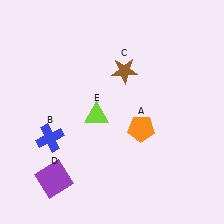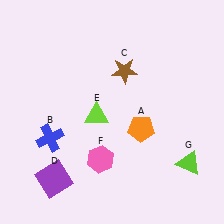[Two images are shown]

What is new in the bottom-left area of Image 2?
A pink hexagon (F) was added in the bottom-left area of Image 2.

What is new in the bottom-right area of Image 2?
A lime triangle (G) was added in the bottom-right area of Image 2.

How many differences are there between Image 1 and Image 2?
There are 2 differences between the two images.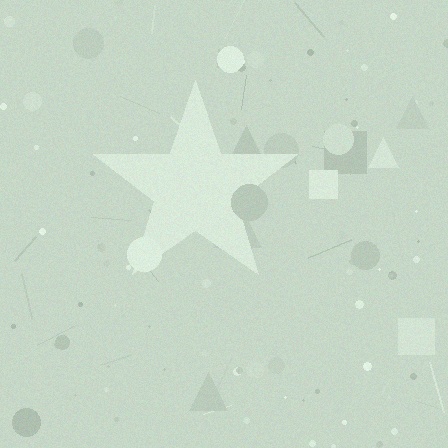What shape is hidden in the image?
A star is hidden in the image.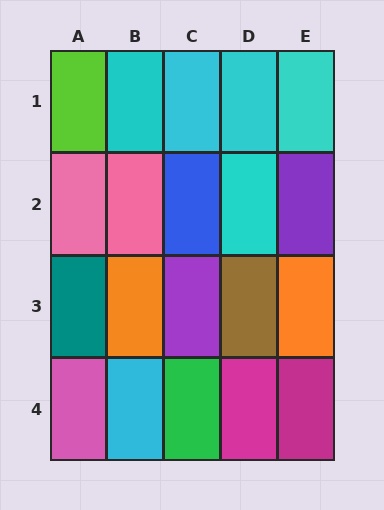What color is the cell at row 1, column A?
Lime.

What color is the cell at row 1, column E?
Cyan.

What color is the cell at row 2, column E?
Purple.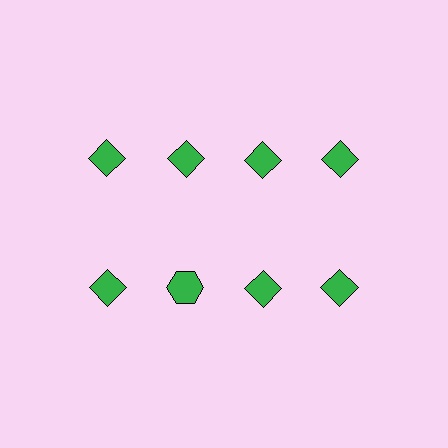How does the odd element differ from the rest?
It has a different shape: hexagon instead of diamond.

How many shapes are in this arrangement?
There are 8 shapes arranged in a grid pattern.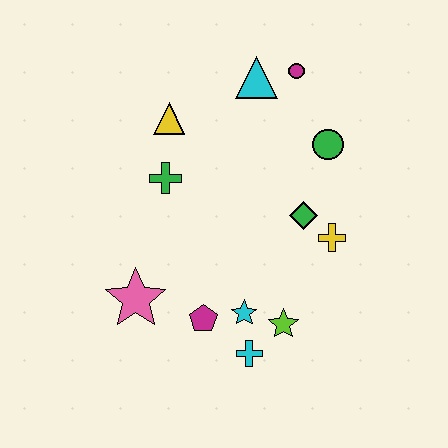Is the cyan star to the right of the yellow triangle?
Yes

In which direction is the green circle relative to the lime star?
The green circle is above the lime star.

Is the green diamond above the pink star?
Yes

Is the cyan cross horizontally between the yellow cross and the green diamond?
No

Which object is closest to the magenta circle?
The cyan triangle is closest to the magenta circle.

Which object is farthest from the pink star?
The magenta circle is farthest from the pink star.